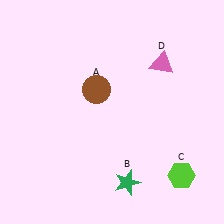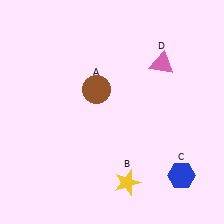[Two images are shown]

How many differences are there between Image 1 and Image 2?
There are 2 differences between the two images.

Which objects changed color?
B changed from green to yellow. C changed from lime to blue.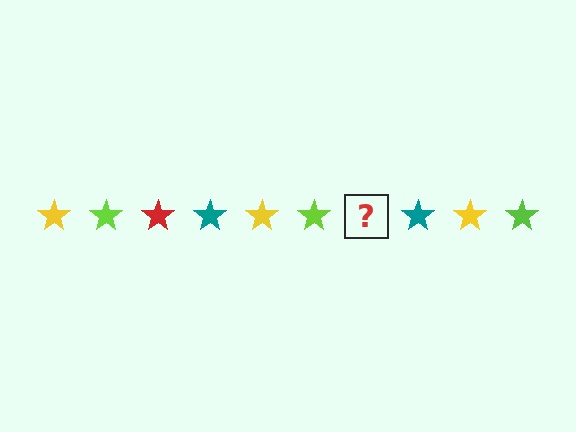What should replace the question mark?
The question mark should be replaced with a red star.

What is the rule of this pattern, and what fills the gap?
The rule is that the pattern cycles through yellow, lime, red, teal stars. The gap should be filled with a red star.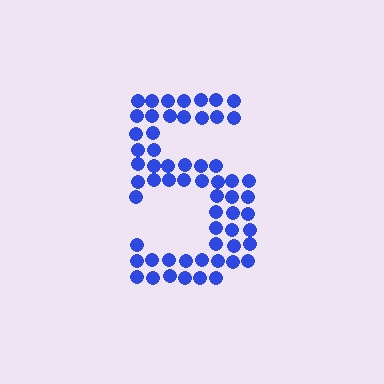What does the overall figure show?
The overall figure shows the digit 5.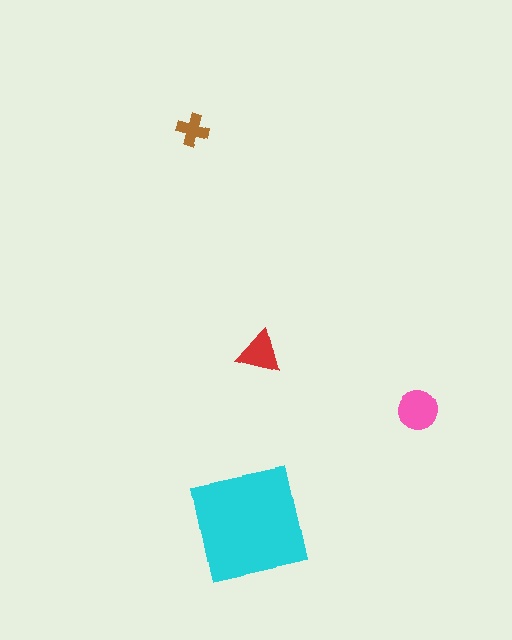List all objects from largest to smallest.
The cyan square, the pink circle, the red triangle, the brown cross.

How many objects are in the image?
There are 4 objects in the image.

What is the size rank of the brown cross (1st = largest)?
4th.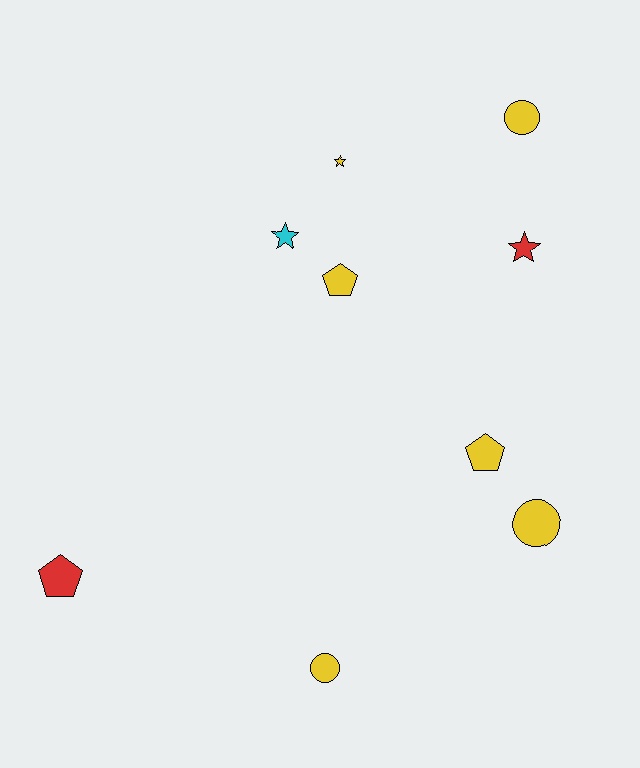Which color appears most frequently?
Yellow, with 6 objects.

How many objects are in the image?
There are 9 objects.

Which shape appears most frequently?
Pentagon, with 3 objects.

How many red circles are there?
There are no red circles.